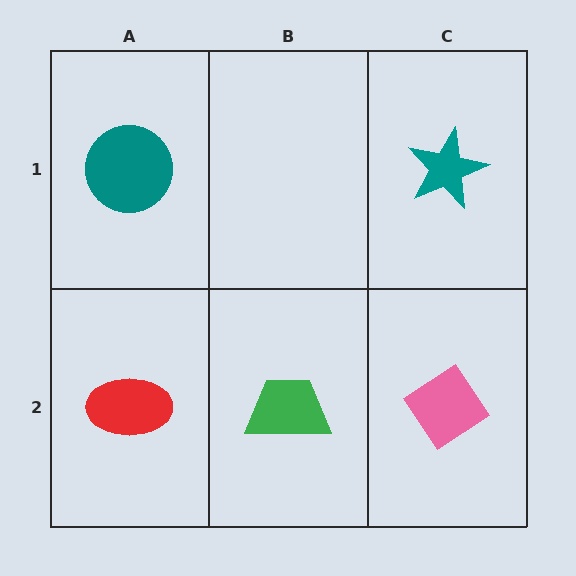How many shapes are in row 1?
2 shapes.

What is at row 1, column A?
A teal circle.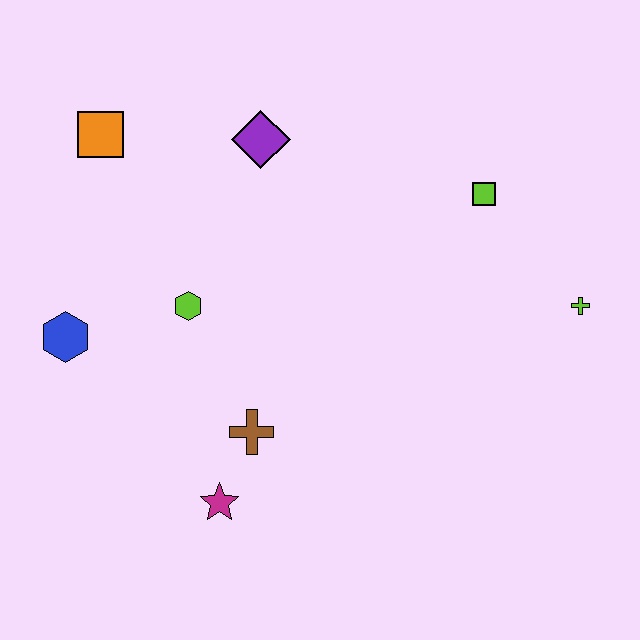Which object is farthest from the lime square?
The blue hexagon is farthest from the lime square.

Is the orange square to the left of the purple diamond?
Yes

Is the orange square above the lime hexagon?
Yes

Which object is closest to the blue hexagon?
The lime hexagon is closest to the blue hexagon.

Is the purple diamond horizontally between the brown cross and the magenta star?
No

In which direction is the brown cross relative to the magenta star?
The brown cross is above the magenta star.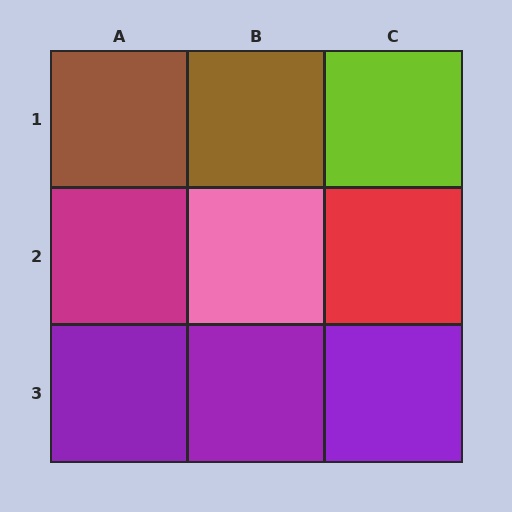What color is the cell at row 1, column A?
Brown.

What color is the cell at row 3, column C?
Purple.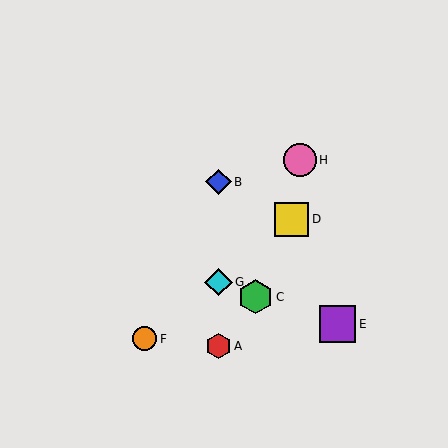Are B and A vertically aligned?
Yes, both are at x≈218.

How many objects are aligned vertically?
3 objects (A, B, G) are aligned vertically.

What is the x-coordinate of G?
Object G is at x≈218.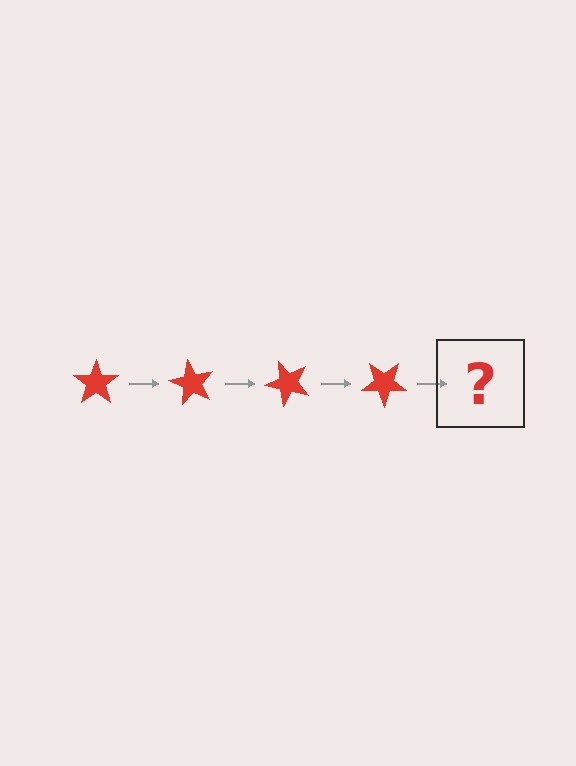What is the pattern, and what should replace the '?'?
The pattern is that the star rotates 60 degrees each step. The '?' should be a red star rotated 240 degrees.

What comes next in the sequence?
The next element should be a red star rotated 240 degrees.